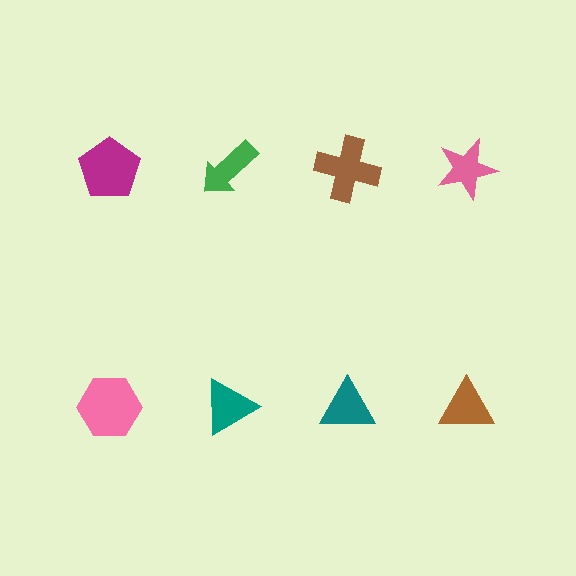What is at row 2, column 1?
A pink hexagon.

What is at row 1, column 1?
A magenta pentagon.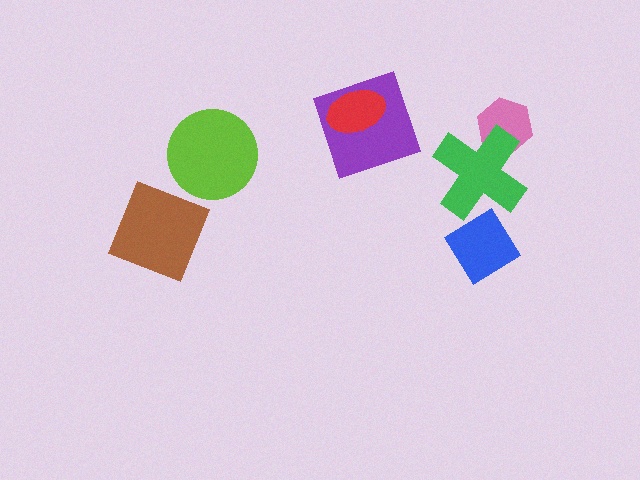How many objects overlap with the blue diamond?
0 objects overlap with the blue diamond.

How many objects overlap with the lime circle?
0 objects overlap with the lime circle.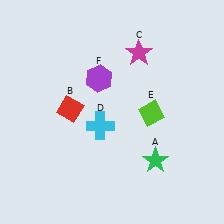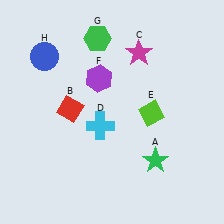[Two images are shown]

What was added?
A green hexagon (G), a blue circle (H) were added in Image 2.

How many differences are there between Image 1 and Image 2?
There are 2 differences between the two images.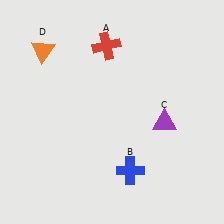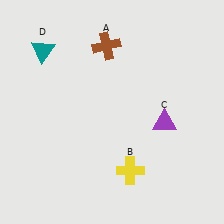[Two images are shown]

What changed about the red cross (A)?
In Image 1, A is red. In Image 2, it changed to brown.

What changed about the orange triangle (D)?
In Image 1, D is orange. In Image 2, it changed to teal.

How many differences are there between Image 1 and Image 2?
There are 3 differences between the two images.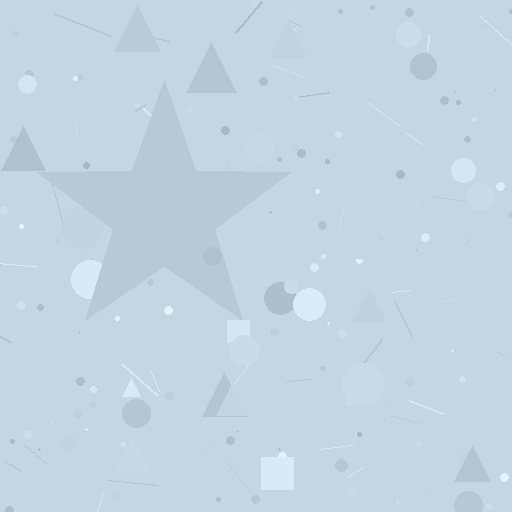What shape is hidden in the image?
A star is hidden in the image.